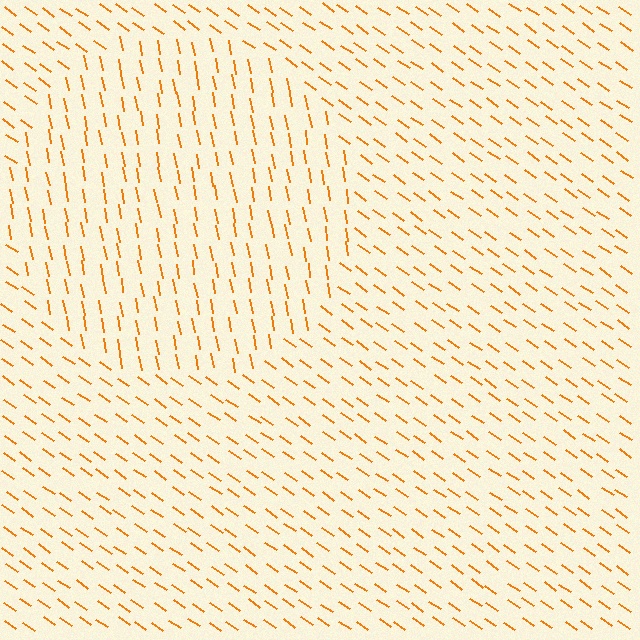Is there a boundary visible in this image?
Yes, there is a texture boundary formed by a change in line orientation.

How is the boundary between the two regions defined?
The boundary is defined purely by a change in line orientation (approximately 45 degrees difference). All lines are the same color and thickness.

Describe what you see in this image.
The image is filled with small orange line segments. A circle region in the image has lines oriented differently from the surrounding lines, creating a visible texture boundary.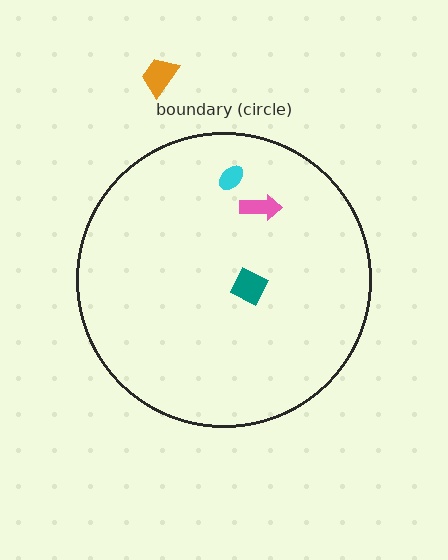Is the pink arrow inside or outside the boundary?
Inside.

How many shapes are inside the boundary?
3 inside, 1 outside.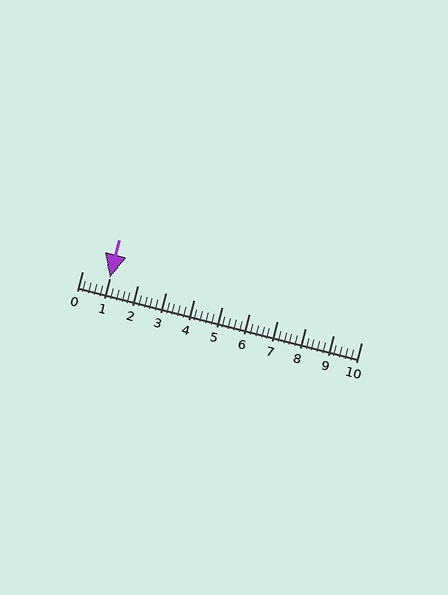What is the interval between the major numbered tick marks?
The major tick marks are spaced 1 units apart.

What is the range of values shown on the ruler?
The ruler shows values from 0 to 10.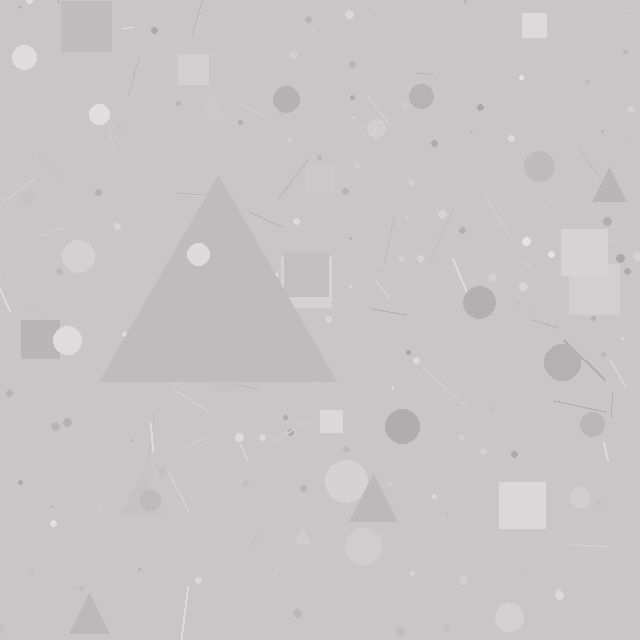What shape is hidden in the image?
A triangle is hidden in the image.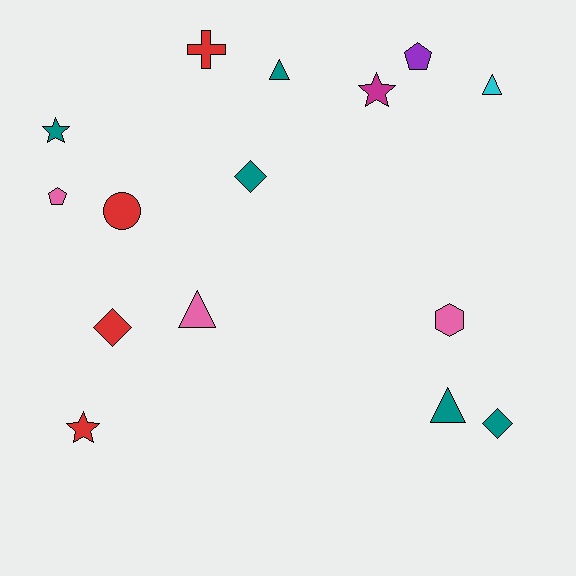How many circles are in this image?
There is 1 circle.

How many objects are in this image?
There are 15 objects.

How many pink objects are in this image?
There are 3 pink objects.